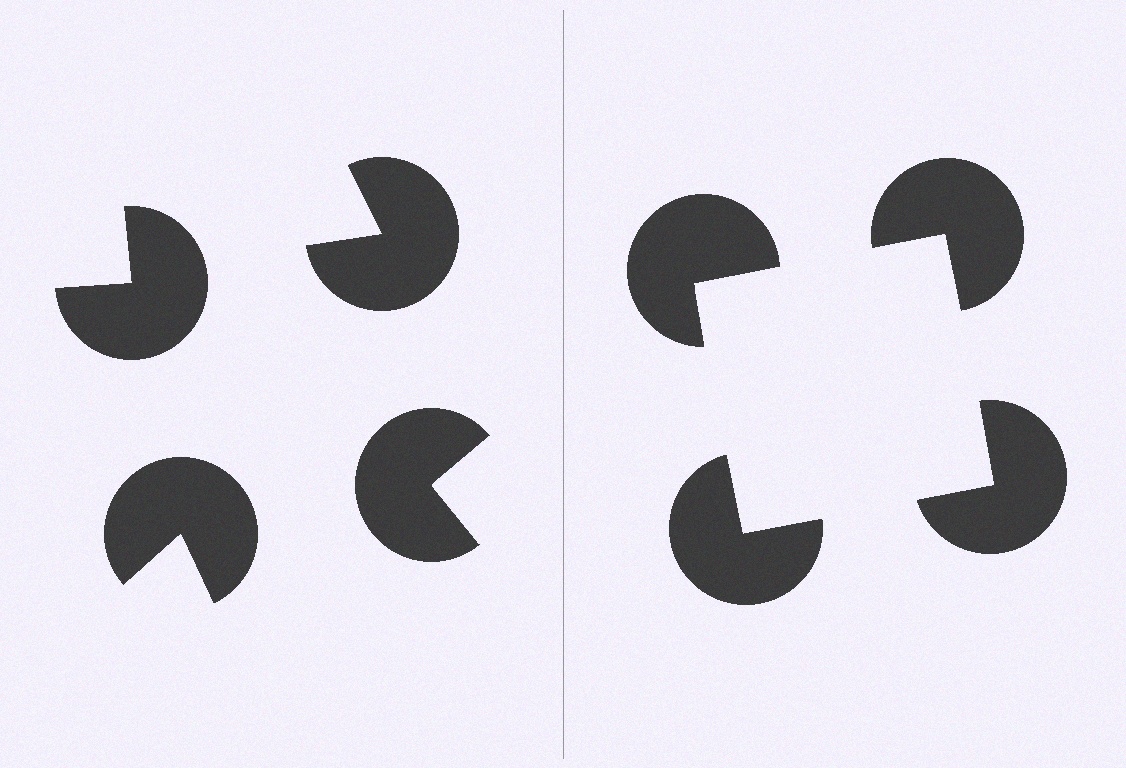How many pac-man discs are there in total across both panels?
8 — 4 on each side.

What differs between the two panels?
The pac-man discs are positioned identically on both sides; only the wedge orientations differ. On the right they align to a square; on the left they are misaligned.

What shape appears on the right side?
An illusory square.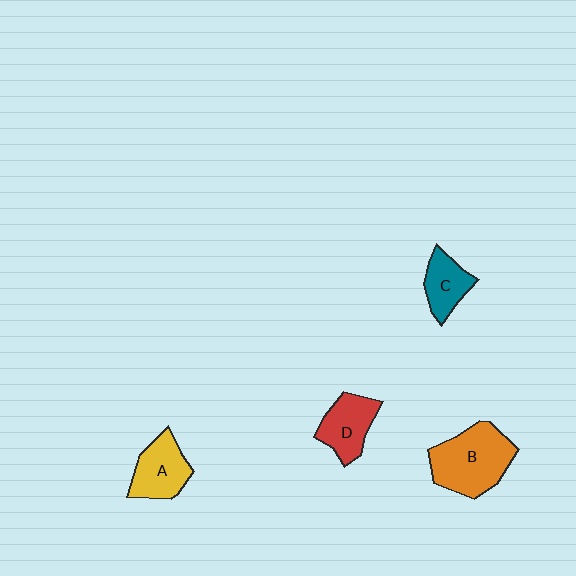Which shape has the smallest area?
Shape C (teal).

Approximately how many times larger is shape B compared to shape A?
Approximately 1.5 times.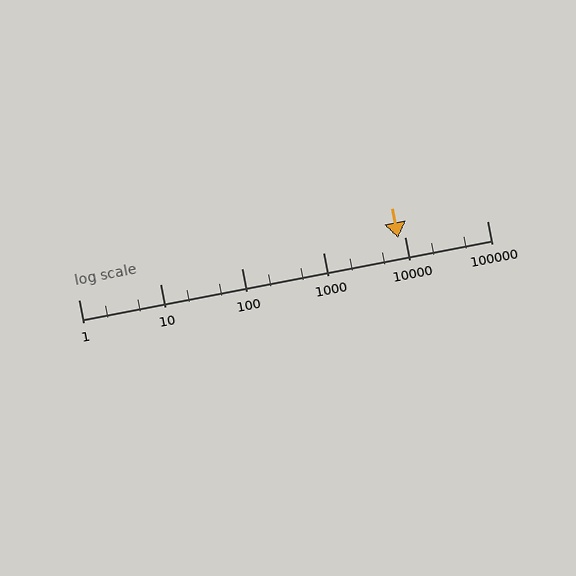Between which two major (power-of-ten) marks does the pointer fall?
The pointer is between 1000 and 10000.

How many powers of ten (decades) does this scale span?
The scale spans 5 decades, from 1 to 100000.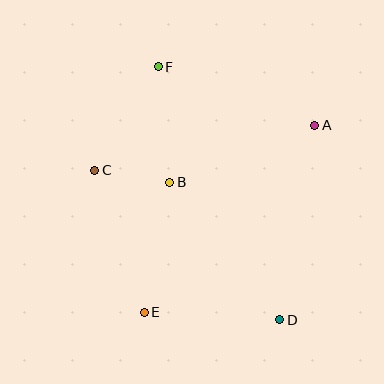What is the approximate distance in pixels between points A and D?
The distance between A and D is approximately 198 pixels.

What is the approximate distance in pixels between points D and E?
The distance between D and E is approximately 136 pixels.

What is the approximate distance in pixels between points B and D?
The distance between B and D is approximately 176 pixels.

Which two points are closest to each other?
Points B and C are closest to each other.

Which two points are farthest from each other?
Points D and F are farthest from each other.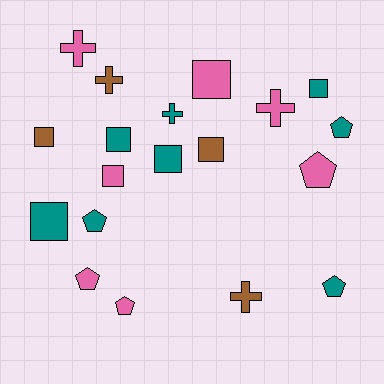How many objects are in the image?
There are 19 objects.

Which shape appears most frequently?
Square, with 8 objects.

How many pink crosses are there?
There are 2 pink crosses.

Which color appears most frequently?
Teal, with 8 objects.